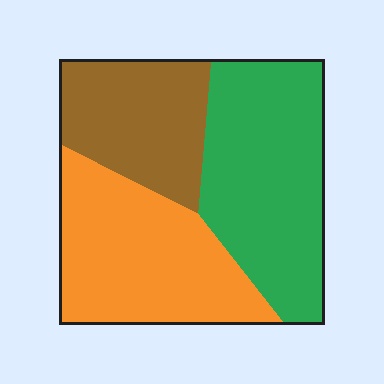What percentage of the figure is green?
Green takes up between a third and a half of the figure.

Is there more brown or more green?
Green.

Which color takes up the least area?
Brown, at roughly 25%.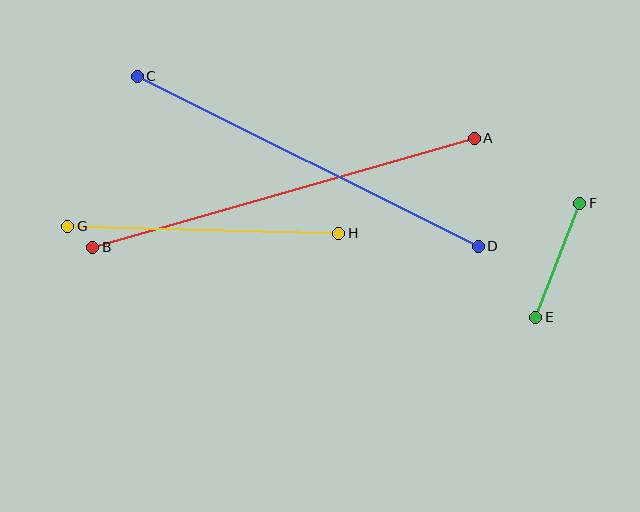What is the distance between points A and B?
The distance is approximately 397 pixels.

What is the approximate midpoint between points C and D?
The midpoint is at approximately (308, 161) pixels.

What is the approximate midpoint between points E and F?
The midpoint is at approximately (558, 260) pixels.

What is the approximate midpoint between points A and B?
The midpoint is at approximately (283, 193) pixels.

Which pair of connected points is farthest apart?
Points A and B are farthest apart.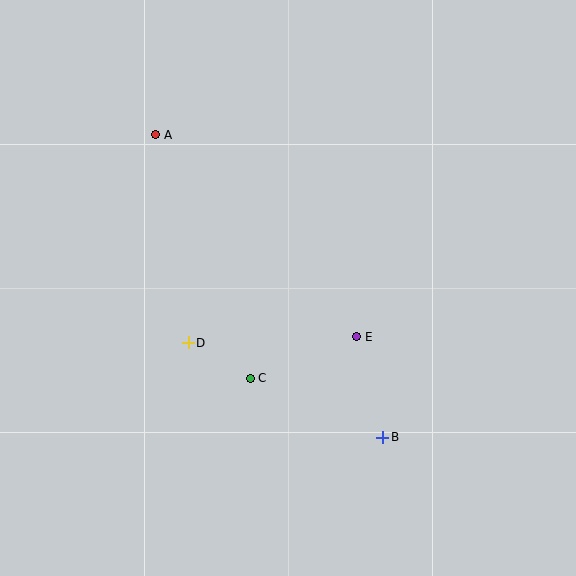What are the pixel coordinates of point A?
Point A is at (156, 135).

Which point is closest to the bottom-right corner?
Point B is closest to the bottom-right corner.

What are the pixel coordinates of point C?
Point C is at (250, 378).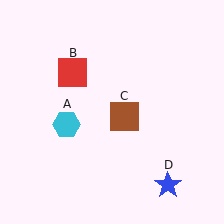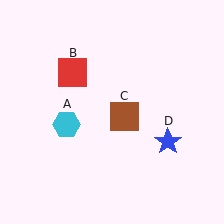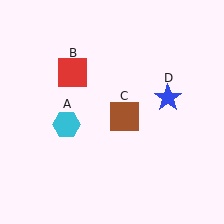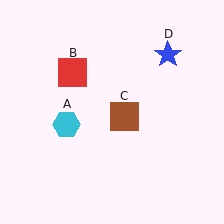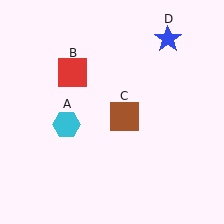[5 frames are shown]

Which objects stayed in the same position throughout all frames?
Cyan hexagon (object A) and red square (object B) and brown square (object C) remained stationary.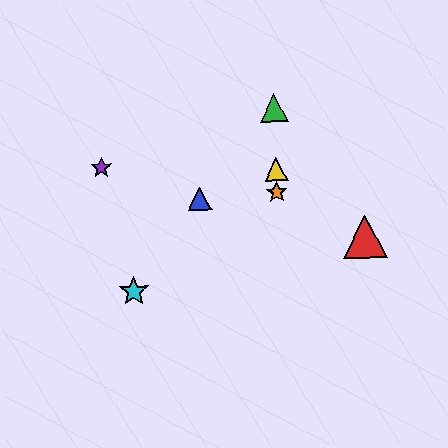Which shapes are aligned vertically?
The green triangle, the yellow triangle, the orange star are aligned vertically.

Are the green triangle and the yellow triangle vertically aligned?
Yes, both are at x≈274.